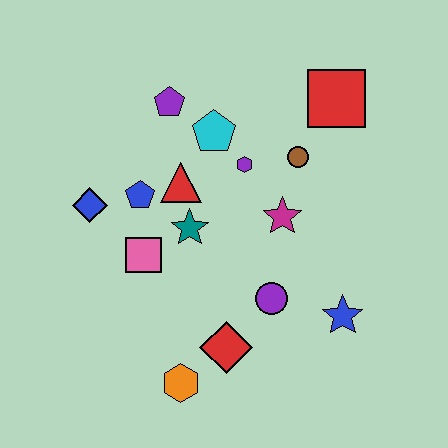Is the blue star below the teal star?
Yes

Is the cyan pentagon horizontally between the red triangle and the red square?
Yes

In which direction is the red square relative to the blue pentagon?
The red square is to the right of the blue pentagon.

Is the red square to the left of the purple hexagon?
No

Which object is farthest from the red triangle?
The blue star is farthest from the red triangle.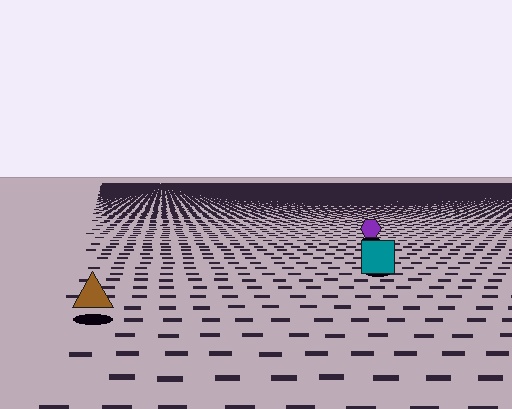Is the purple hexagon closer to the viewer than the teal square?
No. The teal square is closer — you can tell from the texture gradient: the ground texture is coarser near it.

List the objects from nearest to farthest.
From nearest to farthest: the brown triangle, the teal square, the purple hexagon.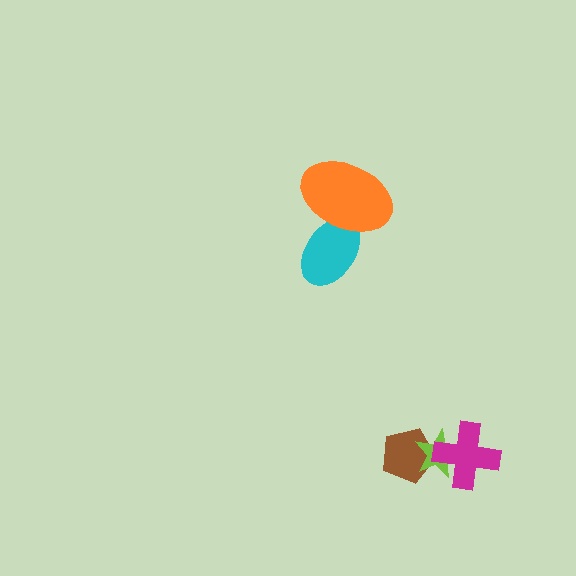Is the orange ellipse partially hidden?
No, no other shape covers it.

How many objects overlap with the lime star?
2 objects overlap with the lime star.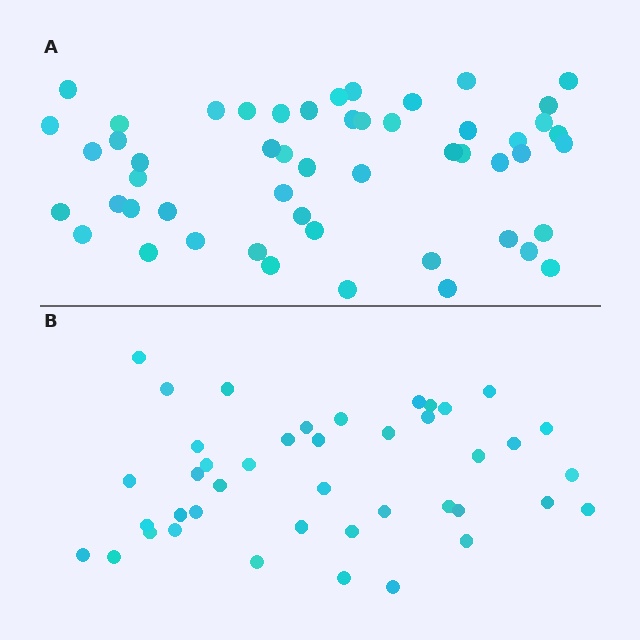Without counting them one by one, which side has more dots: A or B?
Region A (the top region) has more dots.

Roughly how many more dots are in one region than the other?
Region A has roughly 10 or so more dots than region B.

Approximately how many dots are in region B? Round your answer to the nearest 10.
About 40 dots. (The exact count is 42, which rounds to 40.)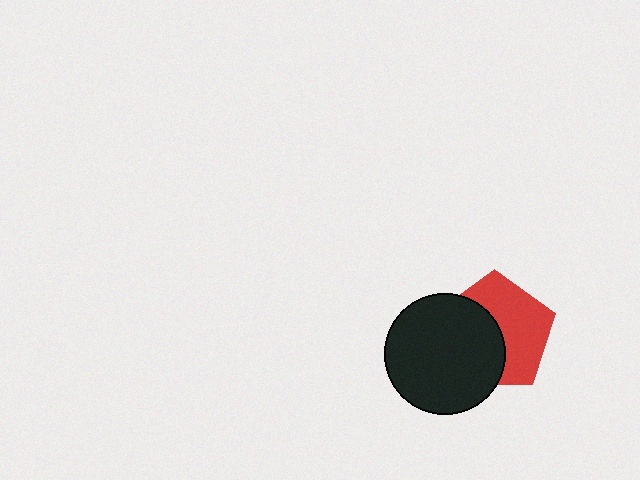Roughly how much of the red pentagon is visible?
About half of it is visible (roughly 53%).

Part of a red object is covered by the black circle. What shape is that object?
It is a pentagon.